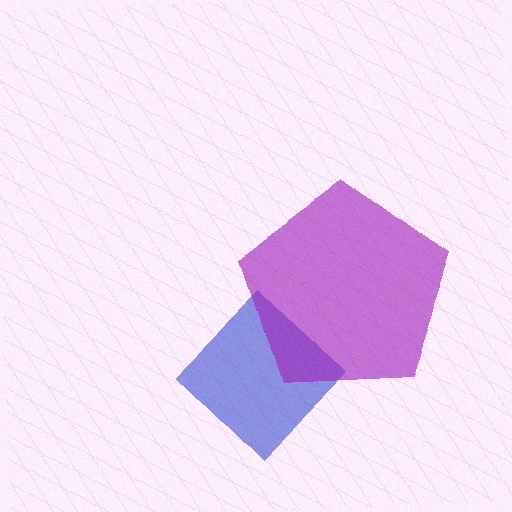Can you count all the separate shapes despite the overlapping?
Yes, there are 2 separate shapes.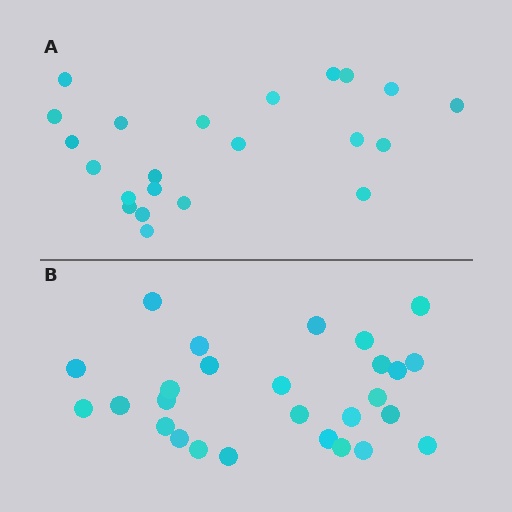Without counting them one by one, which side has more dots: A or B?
Region B (the bottom region) has more dots.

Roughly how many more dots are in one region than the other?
Region B has about 5 more dots than region A.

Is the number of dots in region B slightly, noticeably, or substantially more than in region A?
Region B has only slightly more — the two regions are fairly close. The ratio is roughly 1.2 to 1.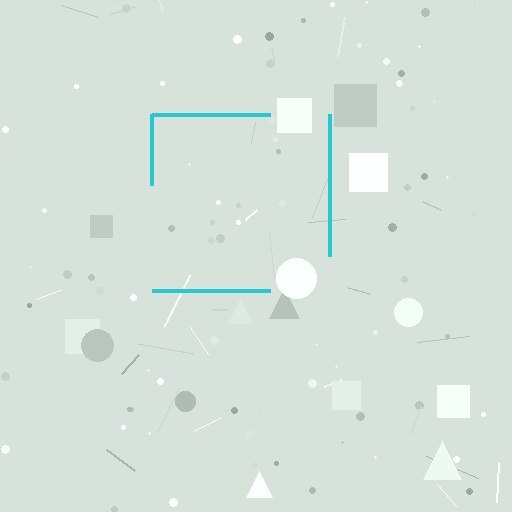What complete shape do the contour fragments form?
The contour fragments form a square.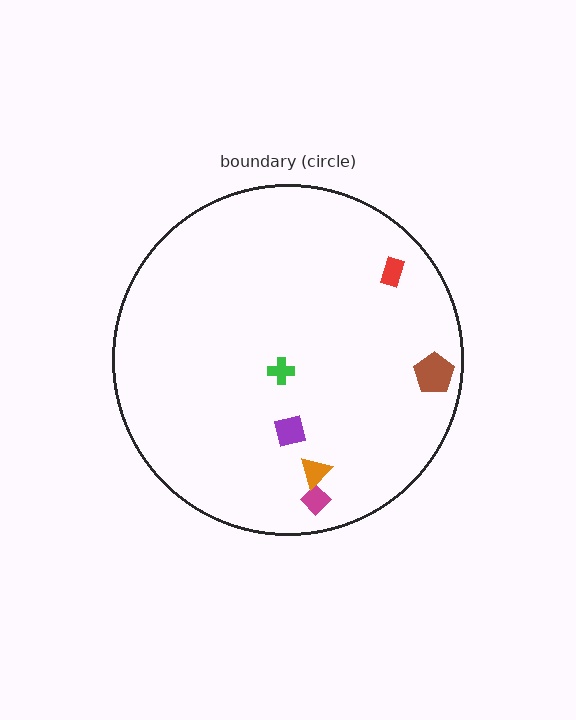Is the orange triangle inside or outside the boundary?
Inside.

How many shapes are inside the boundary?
6 inside, 0 outside.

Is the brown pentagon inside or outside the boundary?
Inside.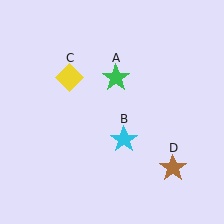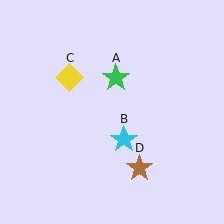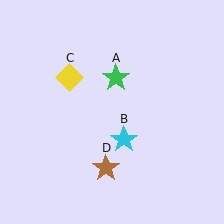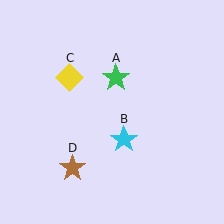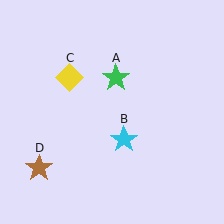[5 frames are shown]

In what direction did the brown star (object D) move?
The brown star (object D) moved left.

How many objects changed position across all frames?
1 object changed position: brown star (object D).